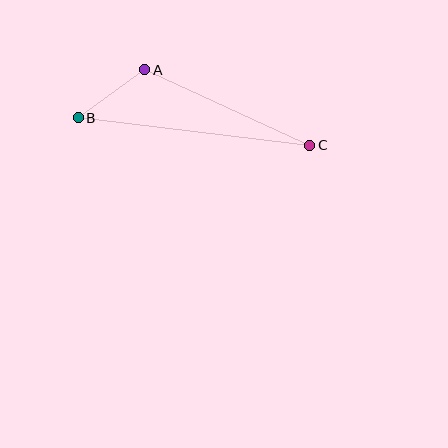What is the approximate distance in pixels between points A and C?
The distance between A and C is approximately 181 pixels.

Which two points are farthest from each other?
Points B and C are farthest from each other.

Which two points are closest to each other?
Points A and B are closest to each other.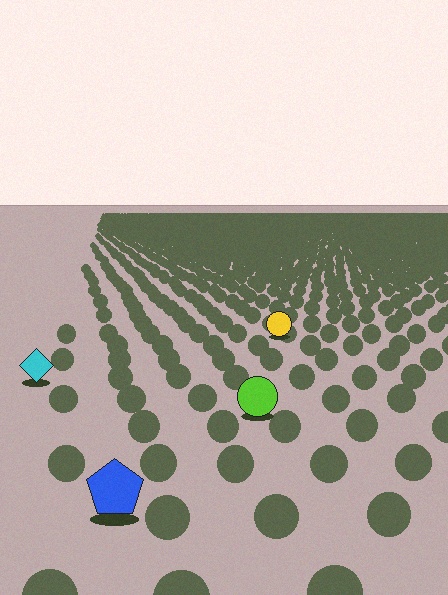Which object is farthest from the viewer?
The yellow circle is farthest from the viewer. It appears smaller and the ground texture around it is denser.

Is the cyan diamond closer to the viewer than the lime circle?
No. The lime circle is closer — you can tell from the texture gradient: the ground texture is coarser near it.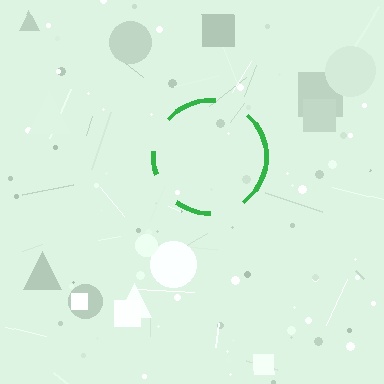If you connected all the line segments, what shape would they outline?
They would outline a circle.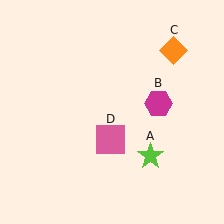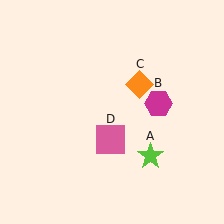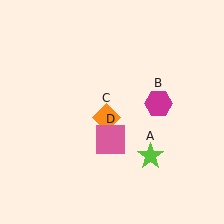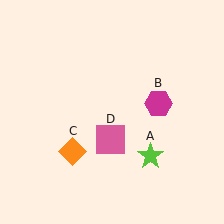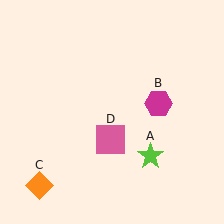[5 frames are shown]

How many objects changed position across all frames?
1 object changed position: orange diamond (object C).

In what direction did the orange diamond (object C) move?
The orange diamond (object C) moved down and to the left.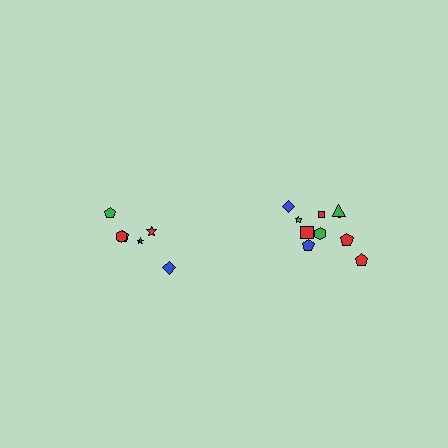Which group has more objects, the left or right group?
The right group.